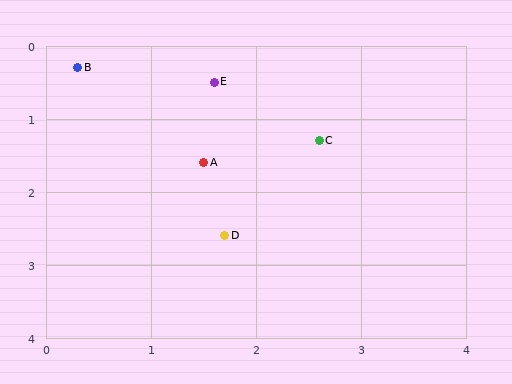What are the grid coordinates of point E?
Point E is at approximately (1.6, 0.5).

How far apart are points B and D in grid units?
Points B and D are about 2.7 grid units apart.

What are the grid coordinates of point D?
Point D is at approximately (1.7, 2.6).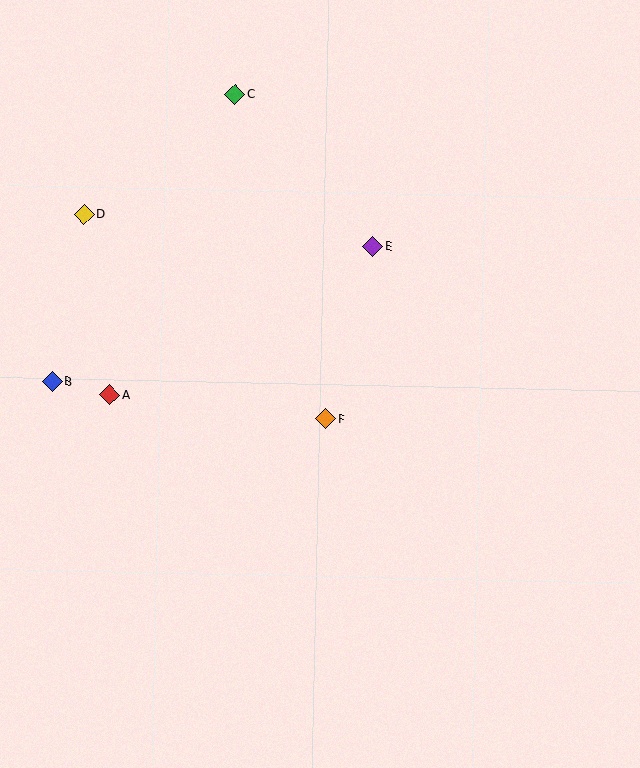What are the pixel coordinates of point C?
Point C is at (235, 94).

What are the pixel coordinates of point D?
Point D is at (84, 214).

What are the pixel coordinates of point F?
Point F is at (326, 419).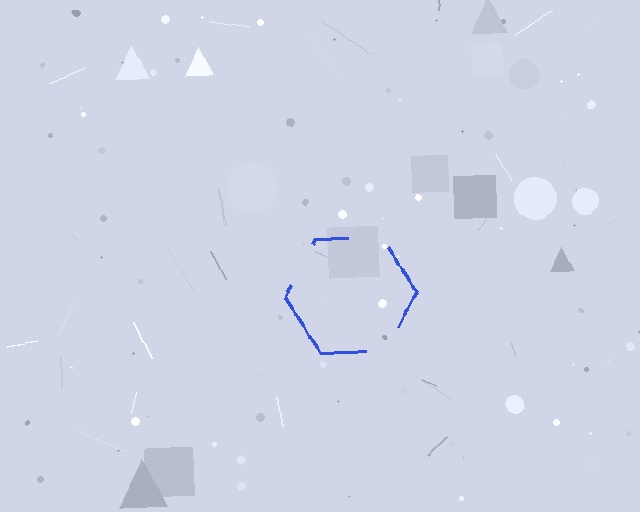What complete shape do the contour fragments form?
The contour fragments form a hexagon.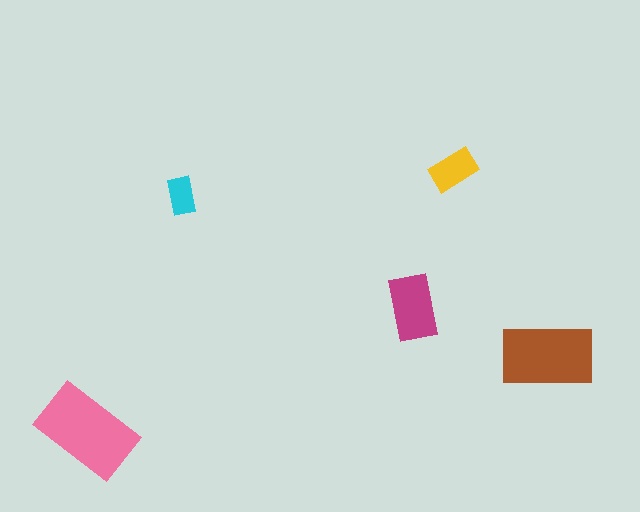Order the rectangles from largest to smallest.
the pink one, the brown one, the magenta one, the yellow one, the cyan one.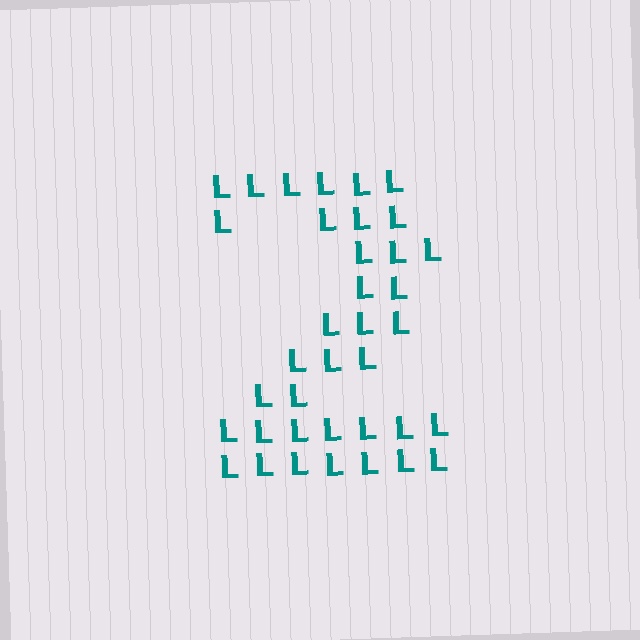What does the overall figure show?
The overall figure shows the digit 2.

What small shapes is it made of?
It is made of small letter L's.